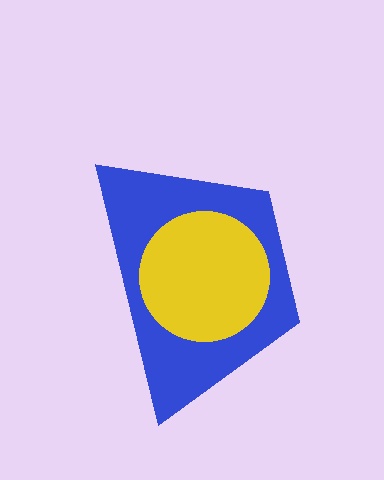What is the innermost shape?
The yellow circle.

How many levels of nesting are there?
2.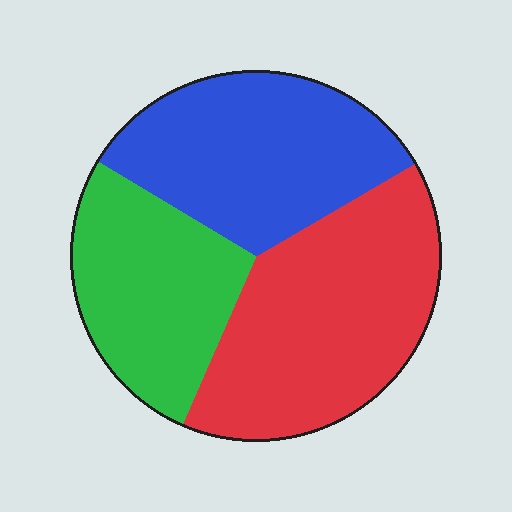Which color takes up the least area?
Green, at roughly 25%.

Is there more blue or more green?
Blue.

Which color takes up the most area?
Red, at roughly 40%.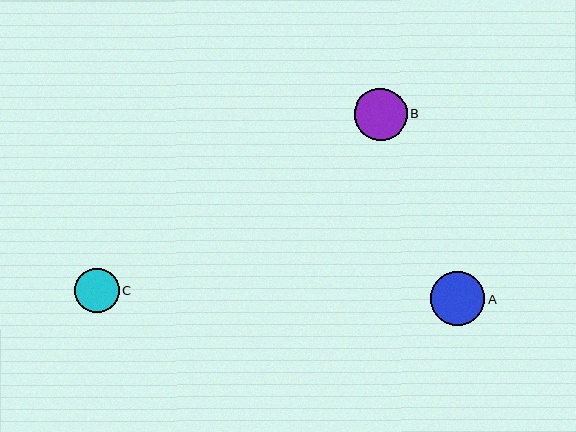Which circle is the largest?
Circle A is the largest with a size of approximately 54 pixels.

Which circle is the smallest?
Circle C is the smallest with a size of approximately 44 pixels.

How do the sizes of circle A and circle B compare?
Circle A and circle B are approximately the same size.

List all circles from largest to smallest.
From largest to smallest: A, B, C.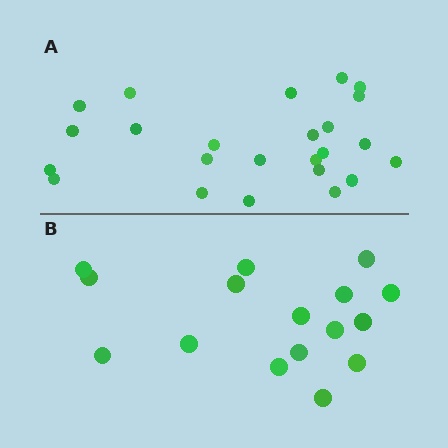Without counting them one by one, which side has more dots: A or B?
Region A (the top region) has more dots.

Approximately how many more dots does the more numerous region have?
Region A has roughly 8 or so more dots than region B.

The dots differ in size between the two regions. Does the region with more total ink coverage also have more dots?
No. Region B has more total ink coverage because its dots are larger, but region A actually contains more individual dots. Total area can be misleading — the number of items is what matters here.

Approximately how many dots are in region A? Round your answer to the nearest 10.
About 20 dots. (The exact count is 24, which rounds to 20.)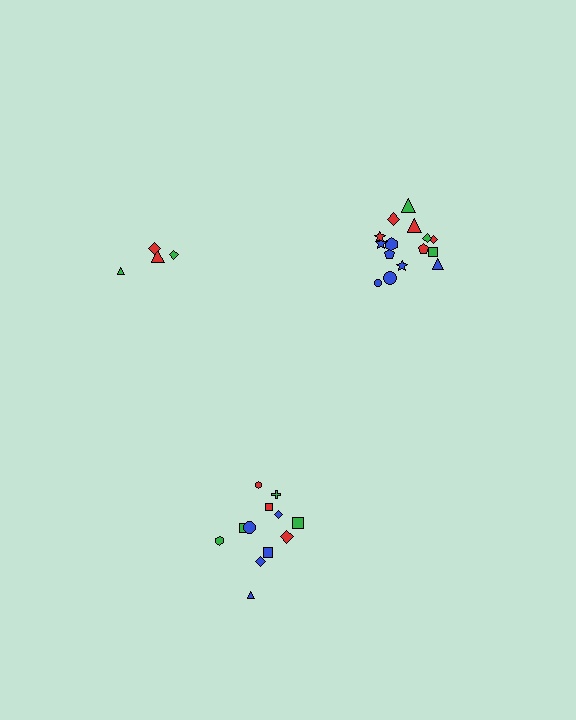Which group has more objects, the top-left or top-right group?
The top-right group.